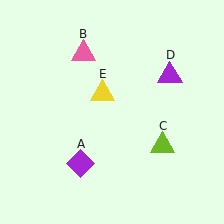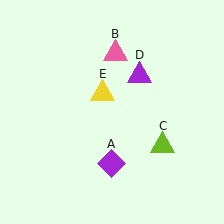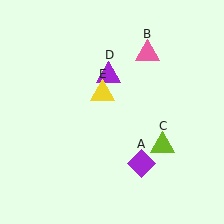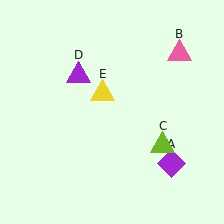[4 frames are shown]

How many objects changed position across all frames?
3 objects changed position: purple diamond (object A), pink triangle (object B), purple triangle (object D).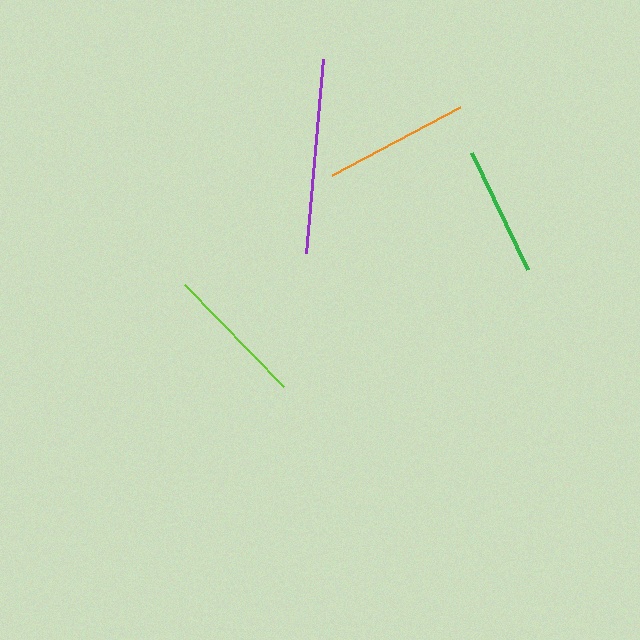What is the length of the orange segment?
The orange segment is approximately 145 pixels long.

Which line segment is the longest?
The purple line is the longest at approximately 195 pixels.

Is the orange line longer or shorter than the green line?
The orange line is longer than the green line.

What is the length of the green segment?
The green segment is approximately 129 pixels long.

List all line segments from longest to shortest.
From longest to shortest: purple, orange, lime, green.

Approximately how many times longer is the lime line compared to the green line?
The lime line is approximately 1.1 times the length of the green line.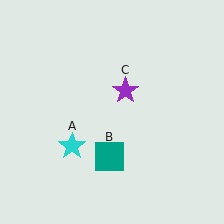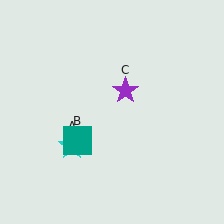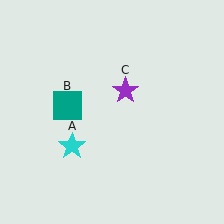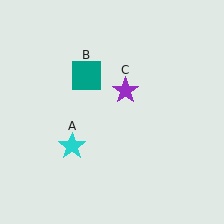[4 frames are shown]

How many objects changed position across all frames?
1 object changed position: teal square (object B).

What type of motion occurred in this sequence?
The teal square (object B) rotated clockwise around the center of the scene.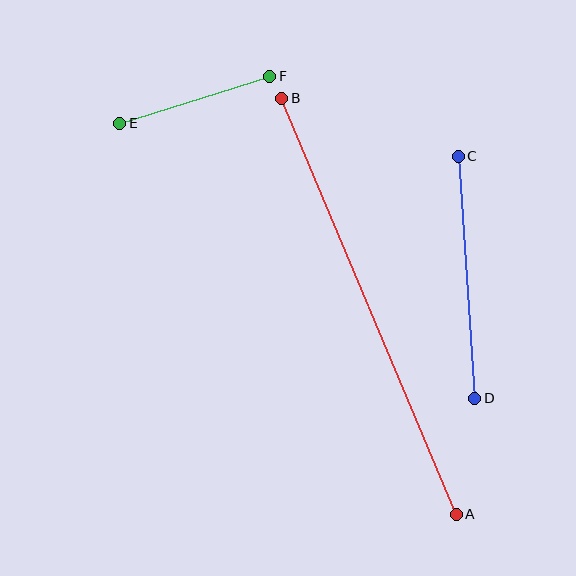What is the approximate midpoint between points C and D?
The midpoint is at approximately (466, 277) pixels.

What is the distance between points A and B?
The distance is approximately 451 pixels.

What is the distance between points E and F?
The distance is approximately 157 pixels.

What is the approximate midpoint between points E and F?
The midpoint is at approximately (195, 100) pixels.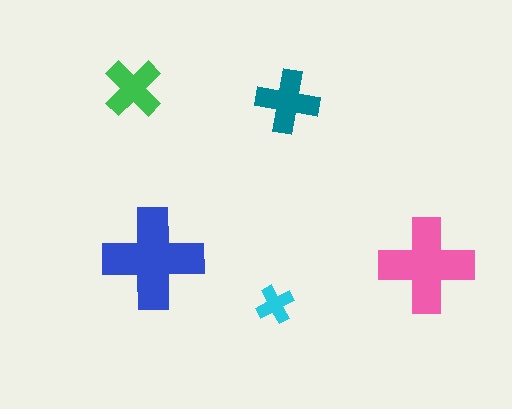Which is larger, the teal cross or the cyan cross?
The teal one.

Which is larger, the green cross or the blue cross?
The blue one.